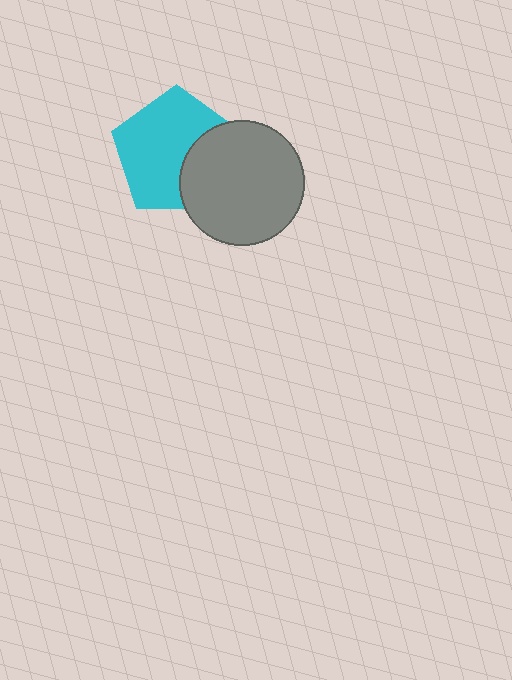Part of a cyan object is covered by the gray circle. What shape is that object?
It is a pentagon.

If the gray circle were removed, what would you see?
You would see the complete cyan pentagon.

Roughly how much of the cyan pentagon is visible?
Most of it is visible (roughly 68%).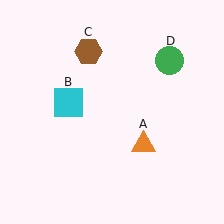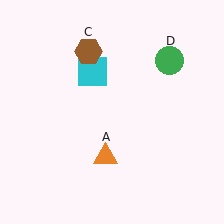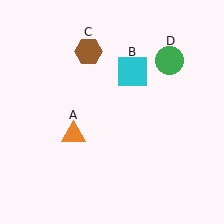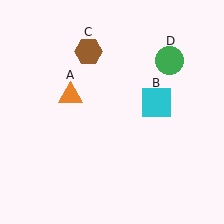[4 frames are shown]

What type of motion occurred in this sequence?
The orange triangle (object A), cyan square (object B) rotated clockwise around the center of the scene.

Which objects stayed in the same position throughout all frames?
Brown hexagon (object C) and green circle (object D) remained stationary.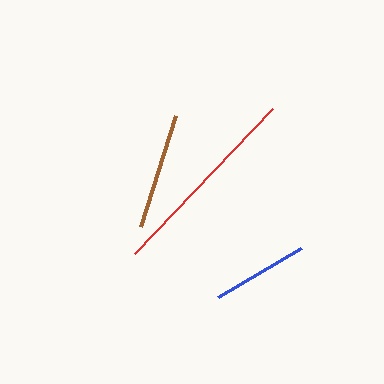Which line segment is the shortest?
The blue line is the shortest at approximately 97 pixels.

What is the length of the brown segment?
The brown segment is approximately 116 pixels long.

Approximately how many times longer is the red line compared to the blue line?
The red line is approximately 2.1 times the length of the blue line.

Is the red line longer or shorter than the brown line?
The red line is longer than the brown line.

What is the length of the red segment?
The red segment is approximately 200 pixels long.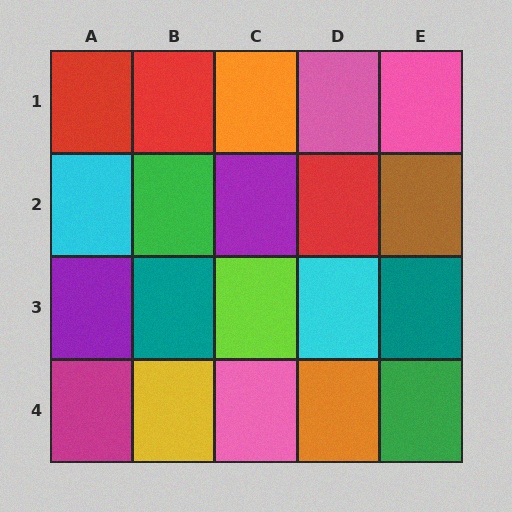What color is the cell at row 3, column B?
Teal.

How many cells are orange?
2 cells are orange.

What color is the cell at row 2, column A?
Cyan.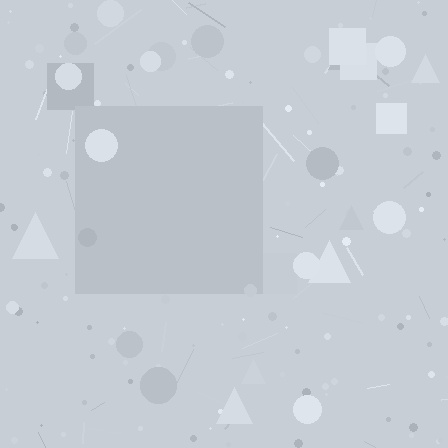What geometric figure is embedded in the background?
A square is embedded in the background.